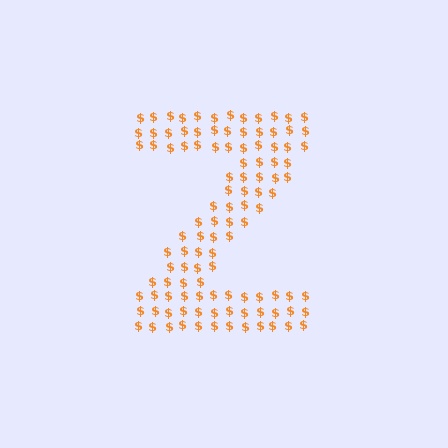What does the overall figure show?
The overall figure shows the letter Z.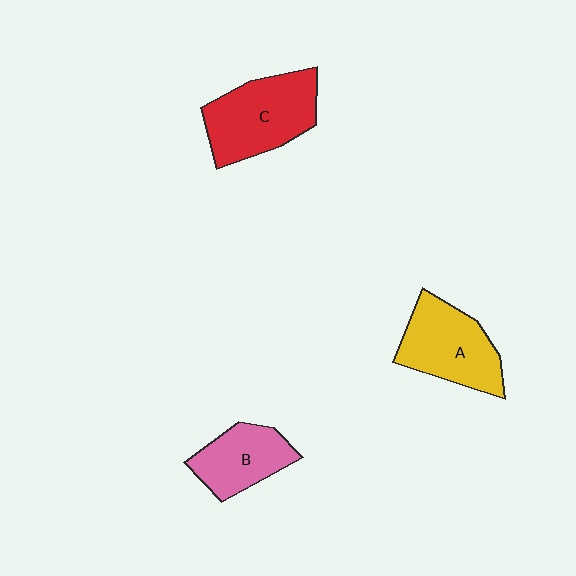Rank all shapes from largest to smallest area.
From largest to smallest: C (red), A (yellow), B (pink).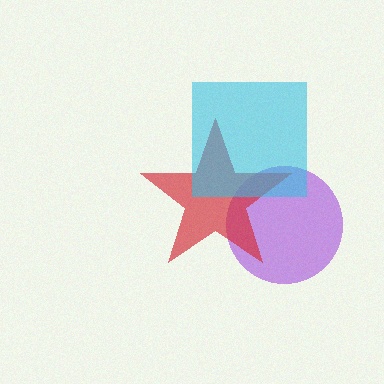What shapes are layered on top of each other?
The layered shapes are: a purple circle, a red star, a cyan square.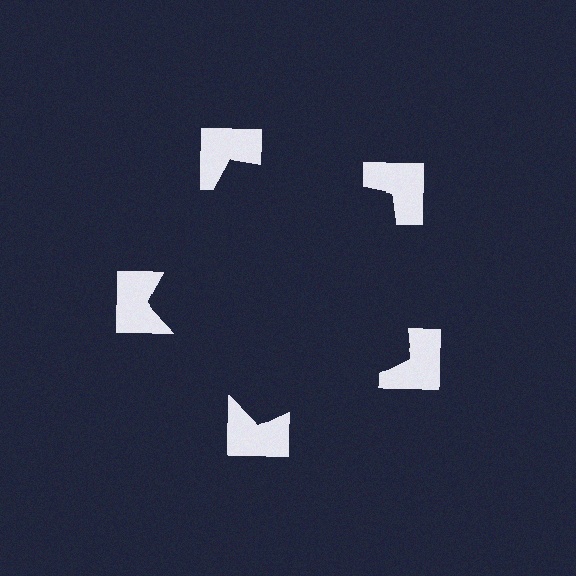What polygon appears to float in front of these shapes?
An illusory pentagon — its edges are inferred from the aligned wedge cuts in the notched squares, not physically drawn.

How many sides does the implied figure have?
5 sides.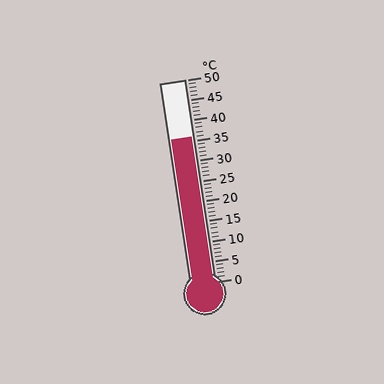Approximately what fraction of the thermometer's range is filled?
The thermometer is filled to approximately 70% of its range.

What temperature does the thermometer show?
The thermometer shows approximately 36°C.